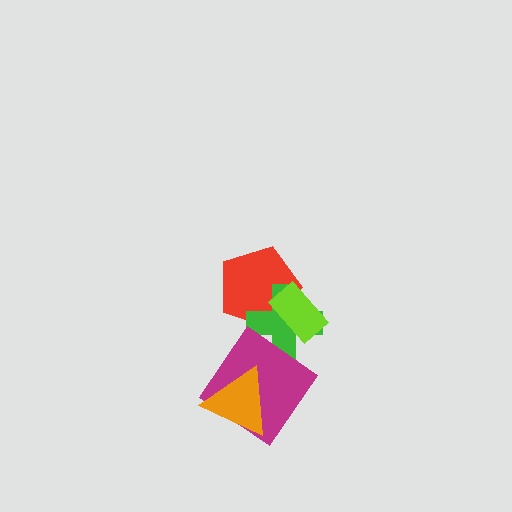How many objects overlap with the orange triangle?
1 object overlaps with the orange triangle.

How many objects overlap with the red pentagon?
2 objects overlap with the red pentagon.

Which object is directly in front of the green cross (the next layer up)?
The lime rectangle is directly in front of the green cross.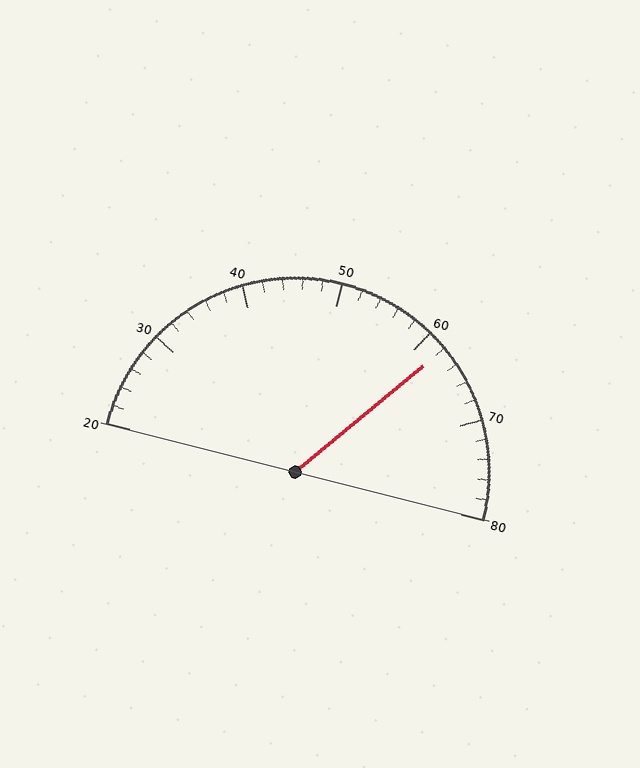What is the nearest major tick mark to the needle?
The nearest major tick mark is 60.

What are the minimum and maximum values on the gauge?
The gauge ranges from 20 to 80.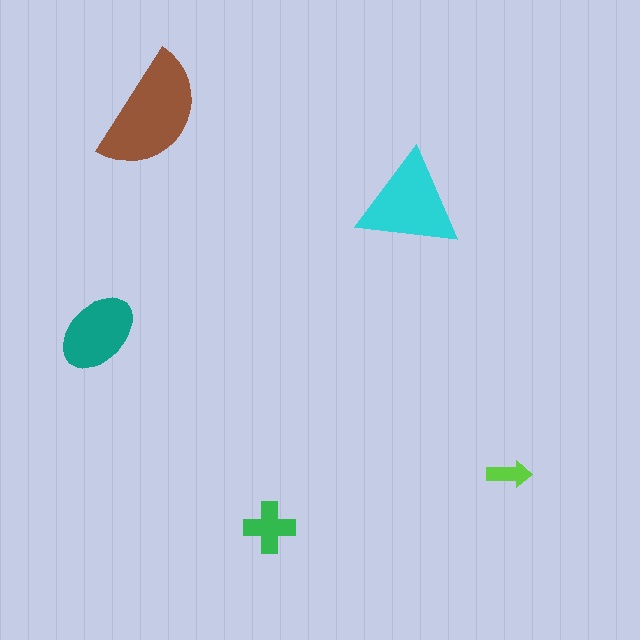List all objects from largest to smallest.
The brown semicircle, the cyan triangle, the teal ellipse, the green cross, the lime arrow.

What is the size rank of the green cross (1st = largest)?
4th.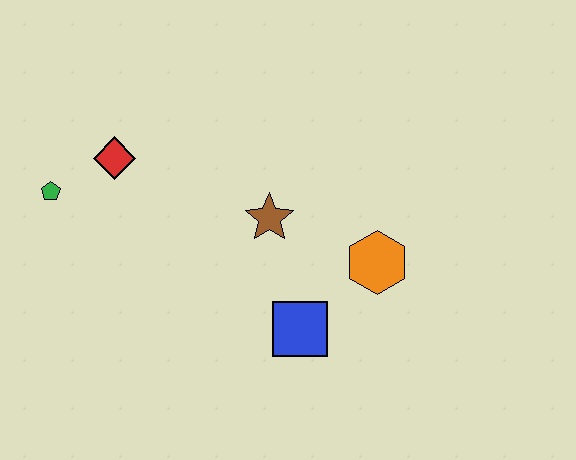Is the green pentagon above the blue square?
Yes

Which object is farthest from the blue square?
The green pentagon is farthest from the blue square.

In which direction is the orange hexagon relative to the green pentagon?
The orange hexagon is to the right of the green pentagon.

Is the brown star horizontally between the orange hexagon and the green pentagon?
Yes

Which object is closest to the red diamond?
The green pentagon is closest to the red diamond.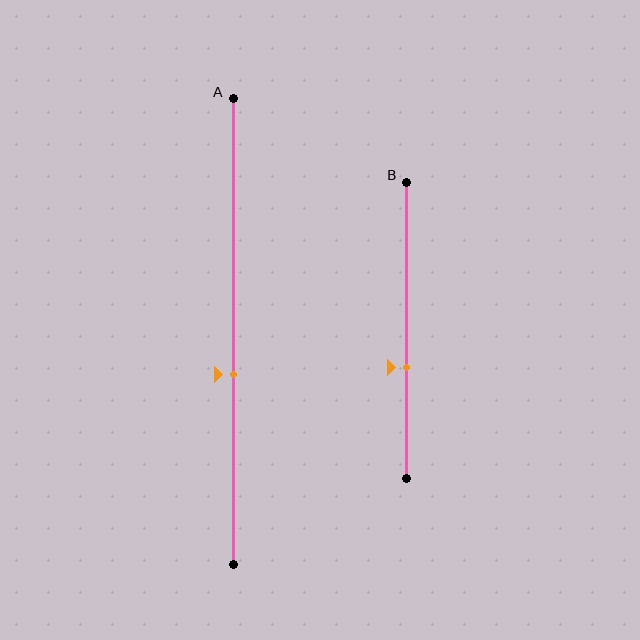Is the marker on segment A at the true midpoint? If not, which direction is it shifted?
No, the marker on segment A is shifted downward by about 9% of the segment length.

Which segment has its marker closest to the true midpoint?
Segment A has its marker closest to the true midpoint.